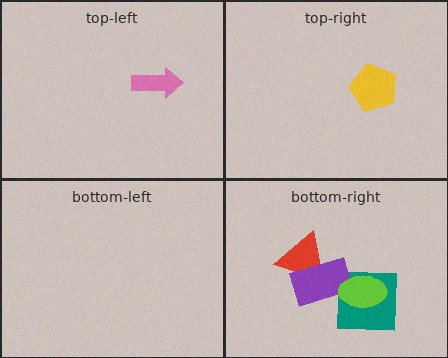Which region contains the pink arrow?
The top-left region.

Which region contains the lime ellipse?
The bottom-right region.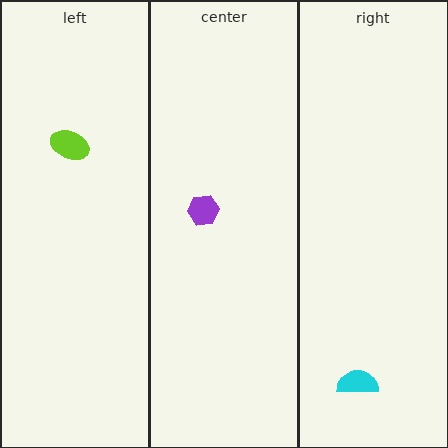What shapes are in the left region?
The lime ellipse.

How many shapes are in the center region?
1.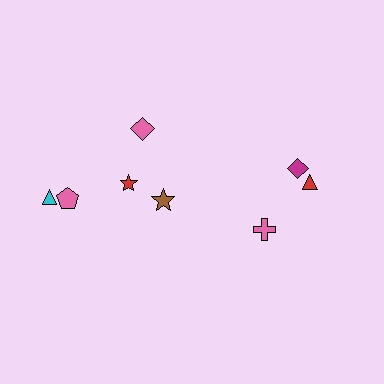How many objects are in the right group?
There are 3 objects.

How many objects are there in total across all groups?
There are 8 objects.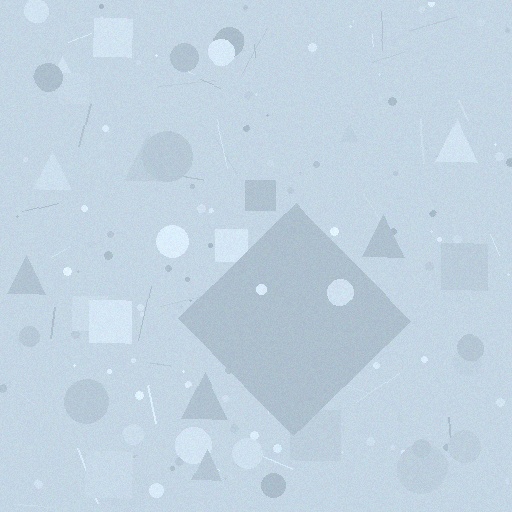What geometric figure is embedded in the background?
A diamond is embedded in the background.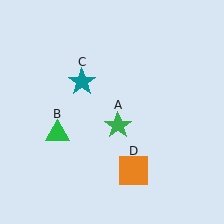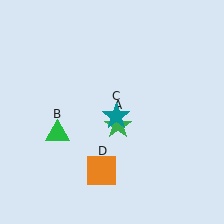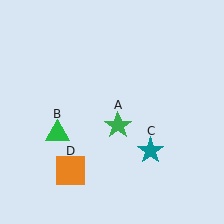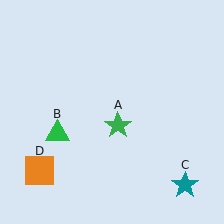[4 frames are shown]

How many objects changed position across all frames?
2 objects changed position: teal star (object C), orange square (object D).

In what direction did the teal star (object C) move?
The teal star (object C) moved down and to the right.